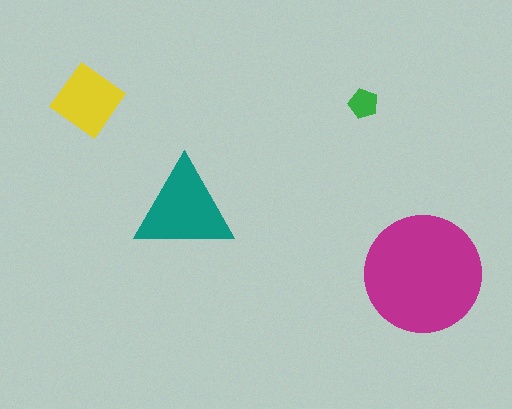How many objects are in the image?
There are 4 objects in the image.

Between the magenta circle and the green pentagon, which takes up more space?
The magenta circle.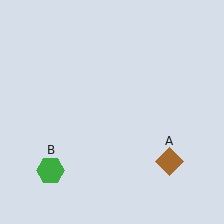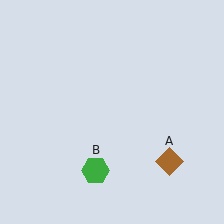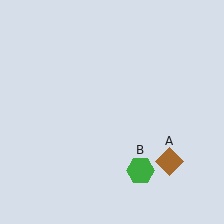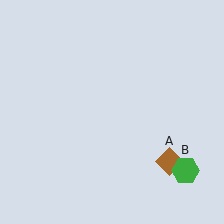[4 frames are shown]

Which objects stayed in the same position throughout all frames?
Brown diamond (object A) remained stationary.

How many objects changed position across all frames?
1 object changed position: green hexagon (object B).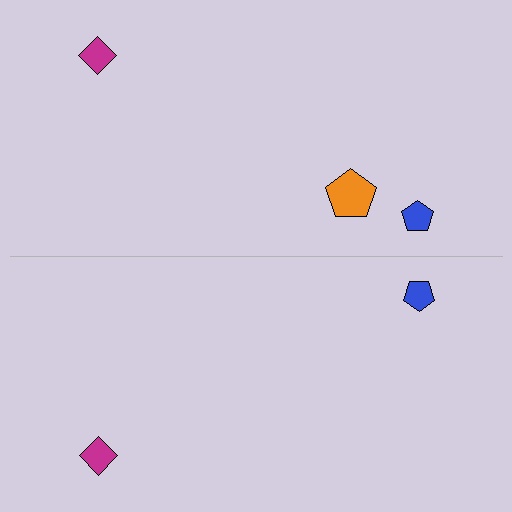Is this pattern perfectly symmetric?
No, the pattern is not perfectly symmetric. A orange pentagon is missing from the bottom side.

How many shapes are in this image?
There are 5 shapes in this image.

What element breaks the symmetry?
A orange pentagon is missing from the bottom side.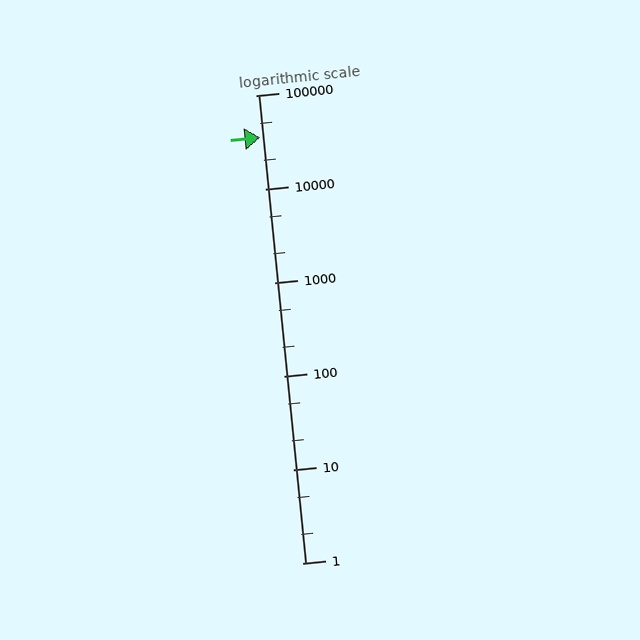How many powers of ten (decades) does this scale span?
The scale spans 5 decades, from 1 to 100000.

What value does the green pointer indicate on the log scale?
The pointer indicates approximately 35000.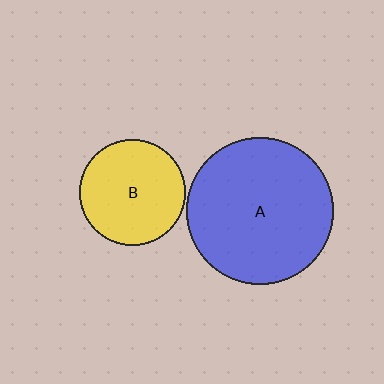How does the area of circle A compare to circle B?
Approximately 1.9 times.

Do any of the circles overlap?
No, none of the circles overlap.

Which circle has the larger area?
Circle A (blue).